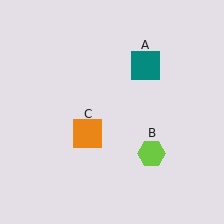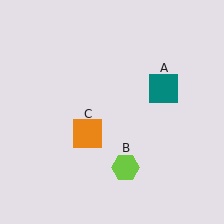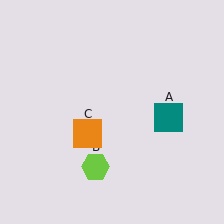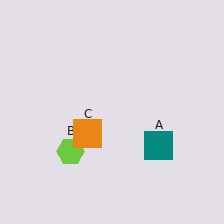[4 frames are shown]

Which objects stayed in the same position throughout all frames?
Orange square (object C) remained stationary.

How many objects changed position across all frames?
2 objects changed position: teal square (object A), lime hexagon (object B).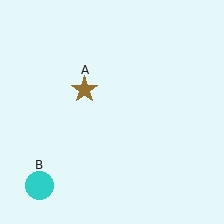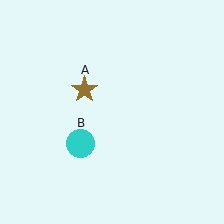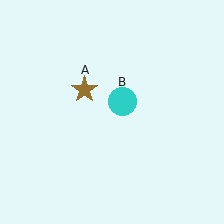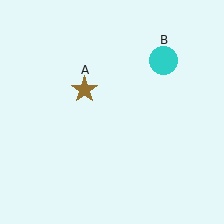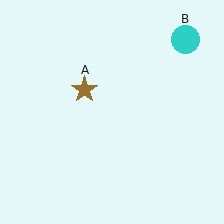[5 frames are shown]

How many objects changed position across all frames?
1 object changed position: cyan circle (object B).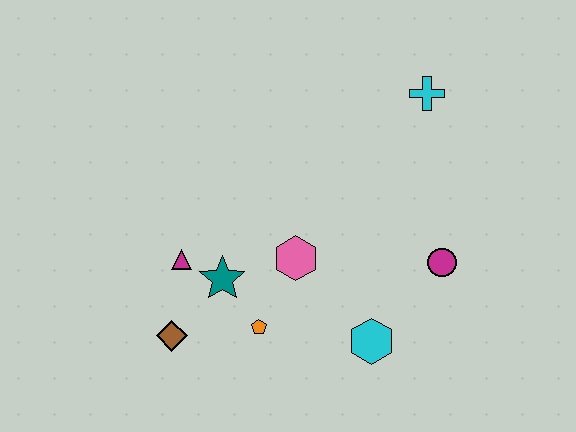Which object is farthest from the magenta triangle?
The cyan cross is farthest from the magenta triangle.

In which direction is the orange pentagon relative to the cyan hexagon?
The orange pentagon is to the left of the cyan hexagon.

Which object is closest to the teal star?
The magenta triangle is closest to the teal star.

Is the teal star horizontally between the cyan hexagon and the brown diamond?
Yes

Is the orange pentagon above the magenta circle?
No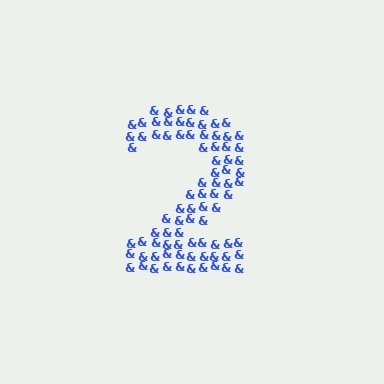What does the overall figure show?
The overall figure shows the digit 2.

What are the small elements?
The small elements are ampersands.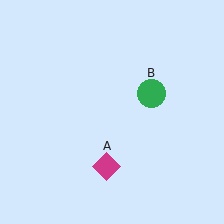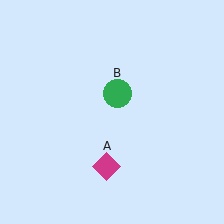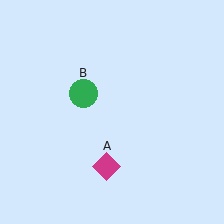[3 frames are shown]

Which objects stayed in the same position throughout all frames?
Magenta diamond (object A) remained stationary.